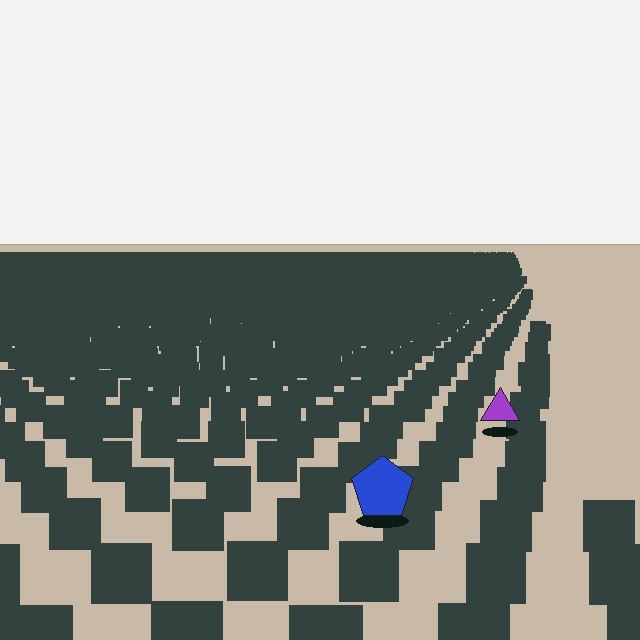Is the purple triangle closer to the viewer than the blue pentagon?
No. The blue pentagon is closer — you can tell from the texture gradient: the ground texture is coarser near it.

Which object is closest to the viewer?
The blue pentagon is closest. The texture marks near it are larger and more spread out.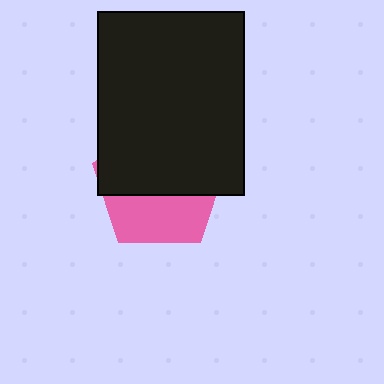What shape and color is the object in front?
The object in front is a black rectangle.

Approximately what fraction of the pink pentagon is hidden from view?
Roughly 60% of the pink pentagon is hidden behind the black rectangle.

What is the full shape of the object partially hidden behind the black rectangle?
The partially hidden object is a pink pentagon.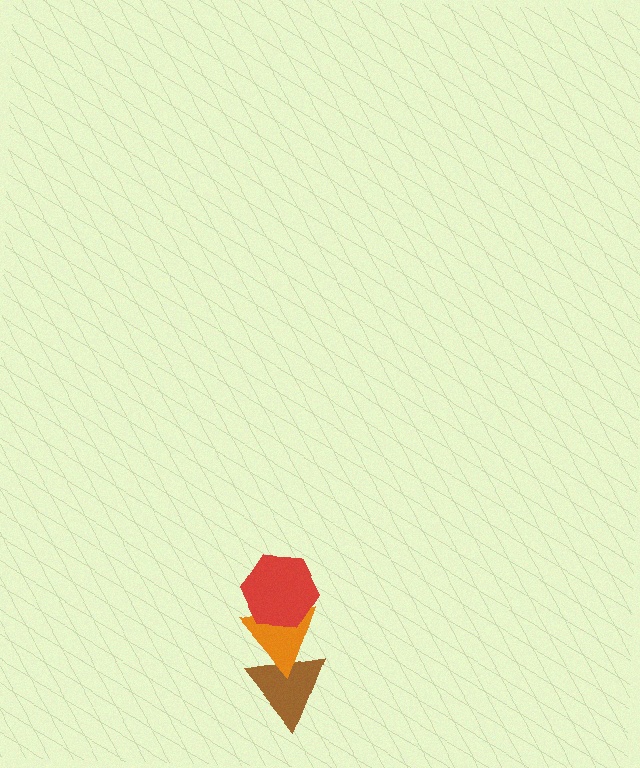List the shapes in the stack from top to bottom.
From top to bottom: the red hexagon, the orange triangle, the brown triangle.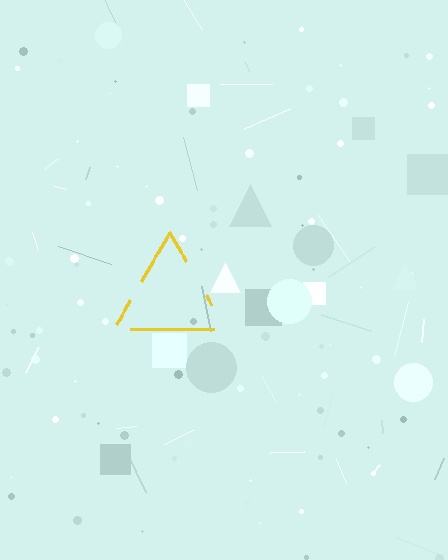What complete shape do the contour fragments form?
The contour fragments form a triangle.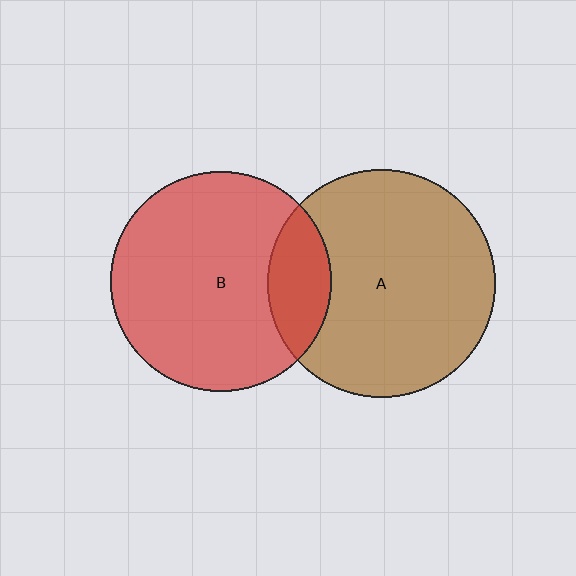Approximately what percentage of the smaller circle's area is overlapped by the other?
Approximately 20%.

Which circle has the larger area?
Circle A (brown).